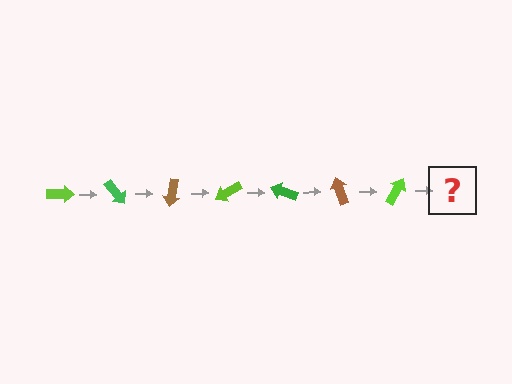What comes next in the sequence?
The next element should be a green arrow, rotated 350 degrees from the start.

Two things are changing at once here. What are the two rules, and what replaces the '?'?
The two rules are that it rotates 50 degrees each step and the color cycles through lime, green, and brown. The '?' should be a green arrow, rotated 350 degrees from the start.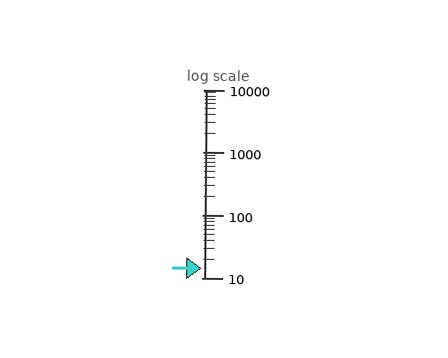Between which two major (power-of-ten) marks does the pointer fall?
The pointer is between 10 and 100.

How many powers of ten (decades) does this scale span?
The scale spans 3 decades, from 10 to 10000.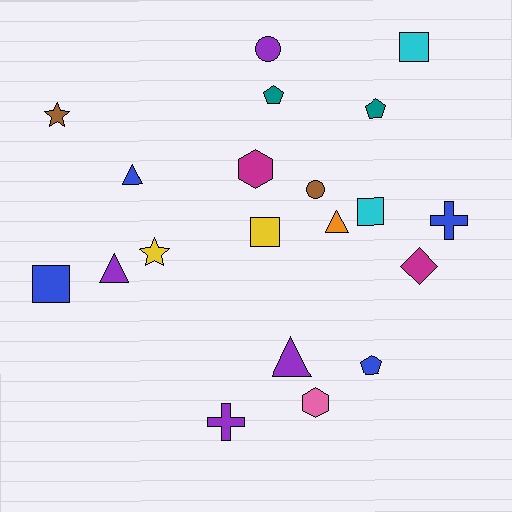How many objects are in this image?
There are 20 objects.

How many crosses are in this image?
There are 2 crosses.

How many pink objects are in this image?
There is 1 pink object.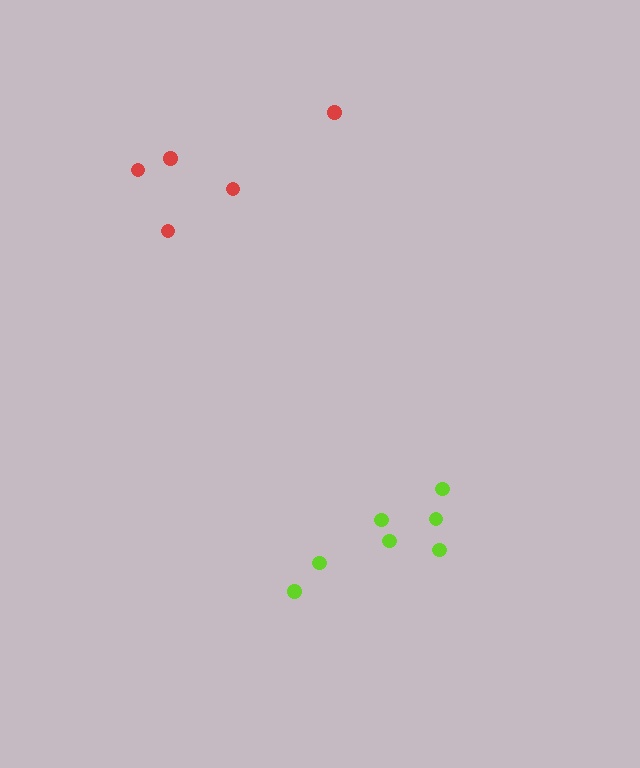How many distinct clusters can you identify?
There are 2 distinct clusters.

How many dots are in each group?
Group 1: 7 dots, Group 2: 5 dots (12 total).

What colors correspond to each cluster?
The clusters are colored: lime, red.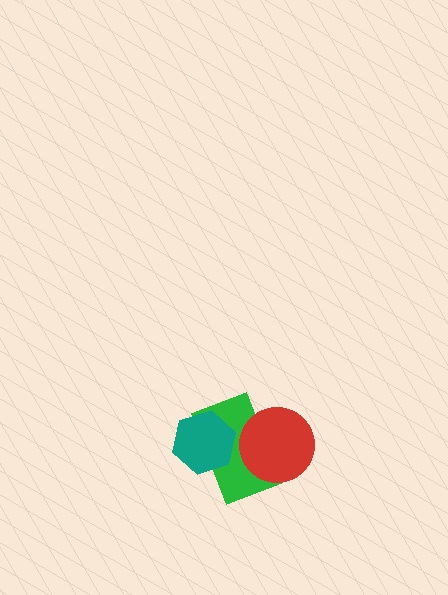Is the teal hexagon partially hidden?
No, no other shape covers it.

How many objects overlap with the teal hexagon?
1 object overlaps with the teal hexagon.